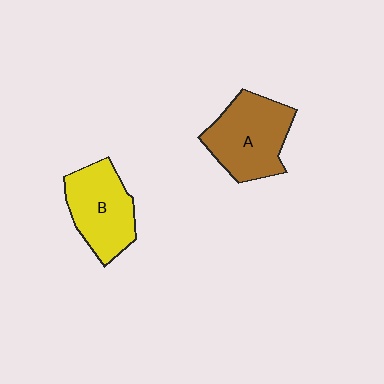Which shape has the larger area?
Shape A (brown).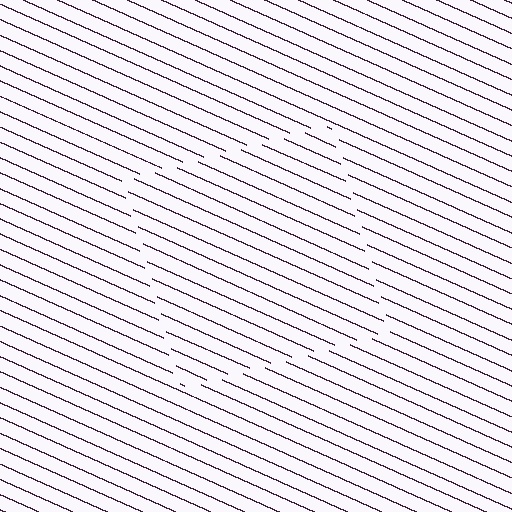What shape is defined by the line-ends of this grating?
An illusory square. The interior of the shape contains the same grating, shifted by half a period — the contour is defined by the phase discontinuity where line-ends from the inner and outer gratings abut.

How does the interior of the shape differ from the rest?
The interior of the shape contains the same grating, shifted by half a period — the contour is defined by the phase discontinuity where line-ends from the inner and outer gratings abut.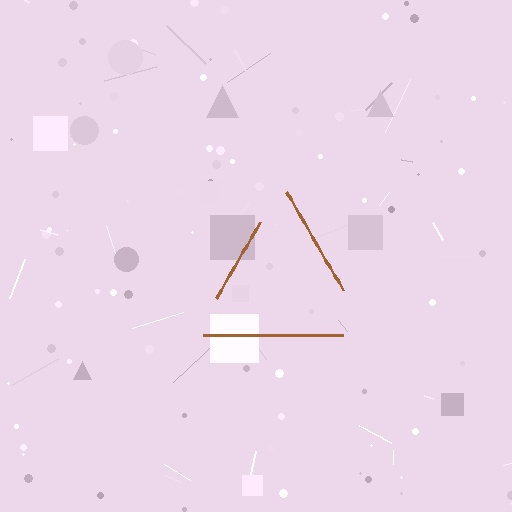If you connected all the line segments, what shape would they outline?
They would outline a triangle.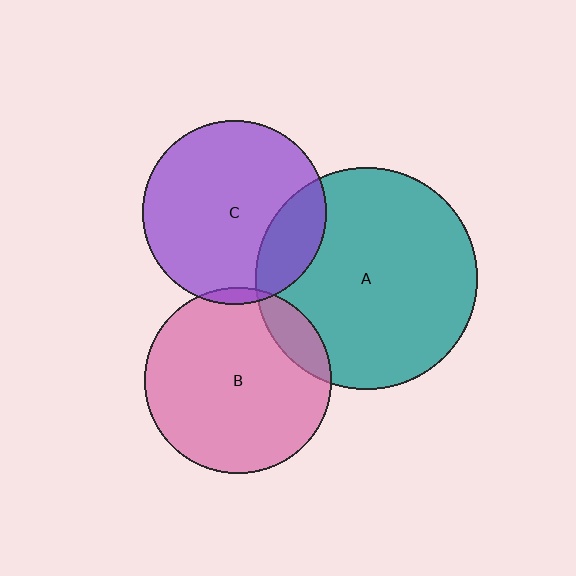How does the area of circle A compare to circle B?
Approximately 1.4 times.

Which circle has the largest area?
Circle A (teal).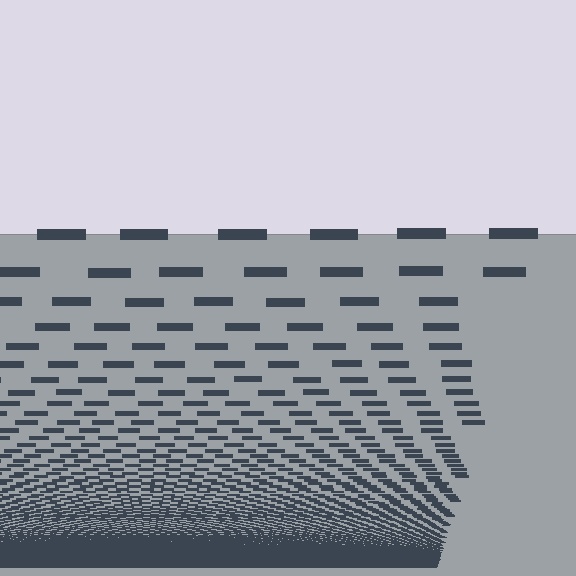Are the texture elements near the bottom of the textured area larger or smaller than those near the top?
Smaller. The gradient is inverted — elements near the bottom are smaller and denser.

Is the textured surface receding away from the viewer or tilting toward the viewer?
The surface appears to tilt toward the viewer. Texture elements get larger and sparser toward the top.